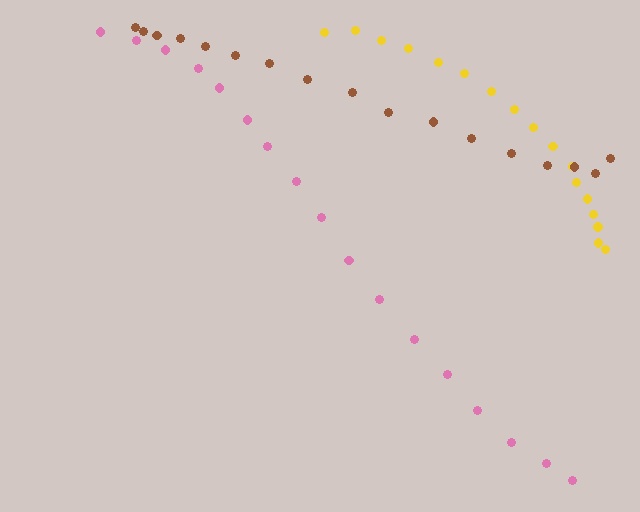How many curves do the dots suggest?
There are 3 distinct paths.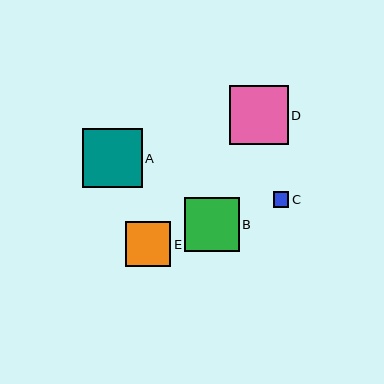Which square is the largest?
Square A is the largest with a size of approximately 59 pixels.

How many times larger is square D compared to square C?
Square D is approximately 3.8 times the size of square C.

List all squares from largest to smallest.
From largest to smallest: A, D, B, E, C.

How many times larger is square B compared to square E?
Square B is approximately 1.2 times the size of square E.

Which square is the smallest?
Square C is the smallest with a size of approximately 15 pixels.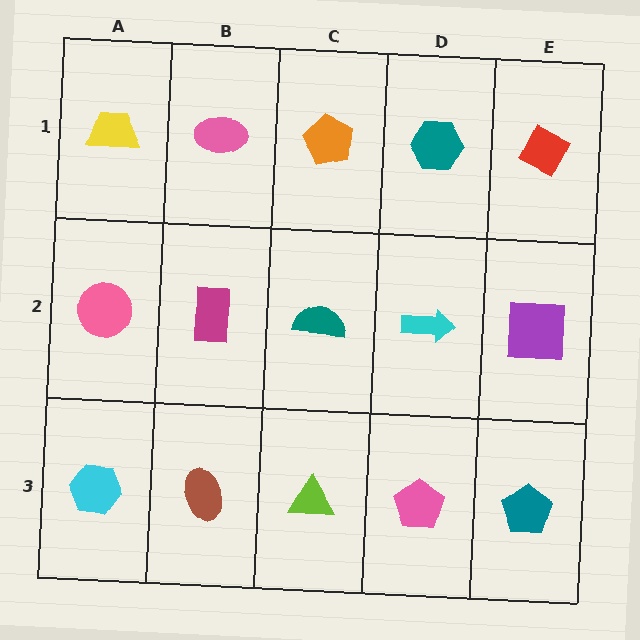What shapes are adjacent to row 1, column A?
A pink circle (row 2, column A), a pink ellipse (row 1, column B).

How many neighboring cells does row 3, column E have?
2.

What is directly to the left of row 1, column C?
A pink ellipse.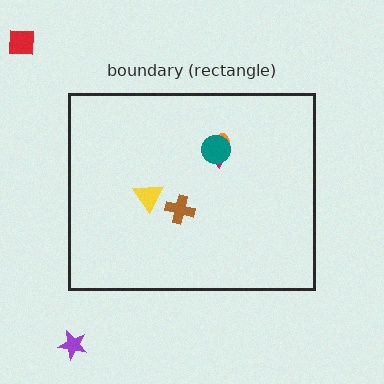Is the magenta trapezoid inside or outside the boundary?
Inside.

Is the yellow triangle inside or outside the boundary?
Inside.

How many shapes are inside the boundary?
5 inside, 2 outside.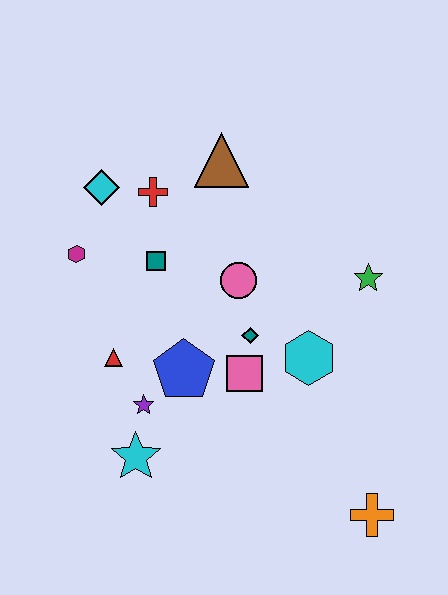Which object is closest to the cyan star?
The purple star is closest to the cyan star.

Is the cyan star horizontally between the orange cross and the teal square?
No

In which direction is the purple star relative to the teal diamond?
The purple star is to the left of the teal diamond.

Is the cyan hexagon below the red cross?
Yes